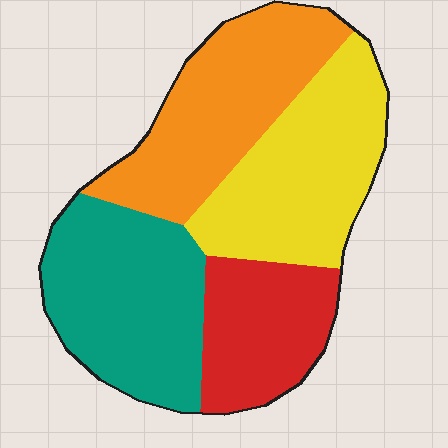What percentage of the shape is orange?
Orange takes up between a sixth and a third of the shape.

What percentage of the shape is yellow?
Yellow takes up about one quarter (1/4) of the shape.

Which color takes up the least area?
Red, at roughly 20%.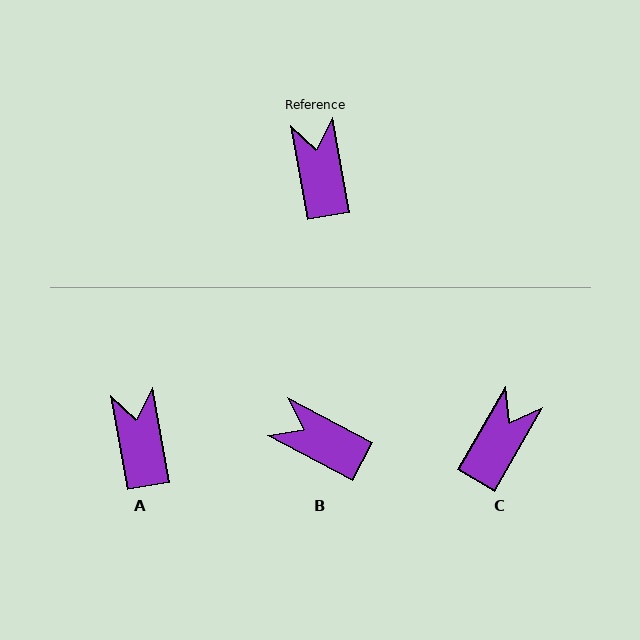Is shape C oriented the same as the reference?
No, it is off by about 40 degrees.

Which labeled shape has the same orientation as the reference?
A.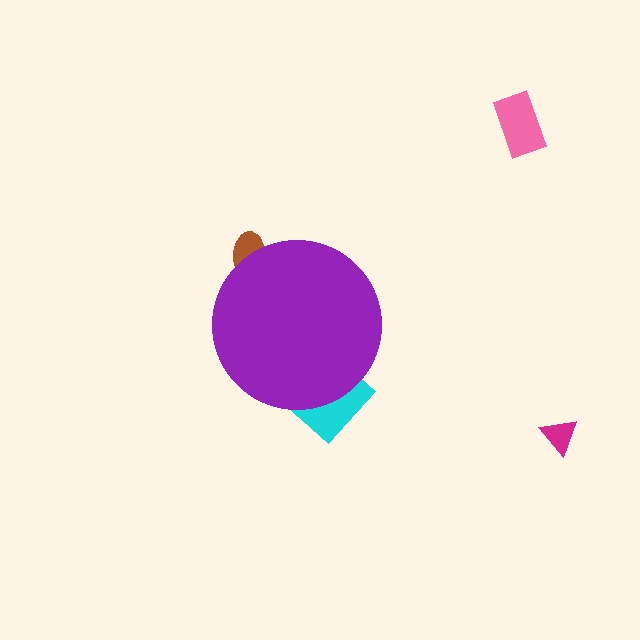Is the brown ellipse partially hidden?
Yes, the brown ellipse is partially hidden behind the purple circle.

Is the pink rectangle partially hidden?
No, the pink rectangle is fully visible.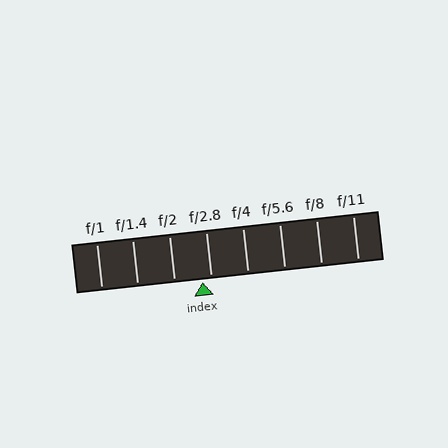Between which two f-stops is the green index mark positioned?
The index mark is between f/2 and f/2.8.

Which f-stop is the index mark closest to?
The index mark is closest to f/2.8.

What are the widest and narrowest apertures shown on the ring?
The widest aperture shown is f/1 and the narrowest is f/11.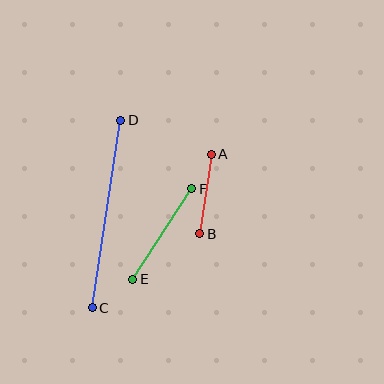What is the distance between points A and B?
The distance is approximately 80 pixels.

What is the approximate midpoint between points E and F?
The midpoint is at approximately (162, 234) pixels.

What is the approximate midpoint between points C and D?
The midpoint is at approximately (106, 214) pixels.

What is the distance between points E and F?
The distance is approximately 108 pixels.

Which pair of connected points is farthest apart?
Points C and D are farthest apart.